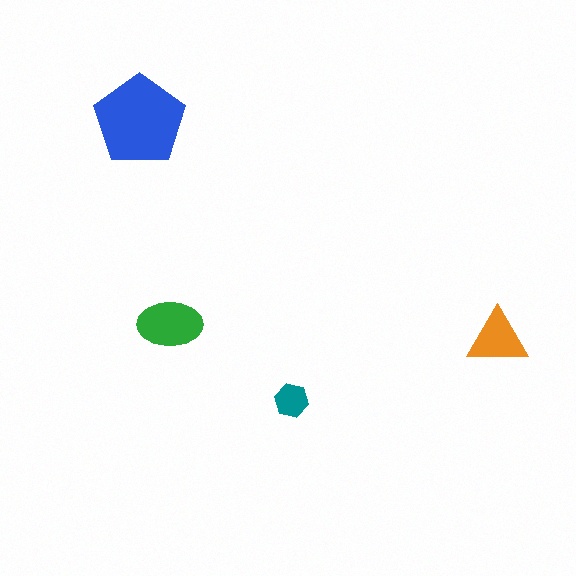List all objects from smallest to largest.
The teal hexagon, the orange triangle, the green ellipse, the blue pentagon.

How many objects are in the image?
There are 4 objects in the image.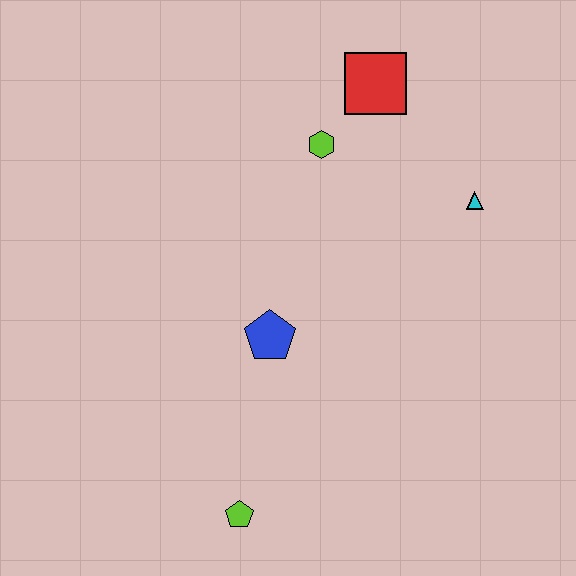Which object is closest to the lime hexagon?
The red square is closest to the lime hexagon.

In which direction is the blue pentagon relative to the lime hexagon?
The blue pentagon is below the lime hexagon.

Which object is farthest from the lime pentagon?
The red square is farthest from the lime pentagon.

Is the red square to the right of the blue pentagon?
Yes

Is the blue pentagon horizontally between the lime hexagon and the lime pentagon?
Yes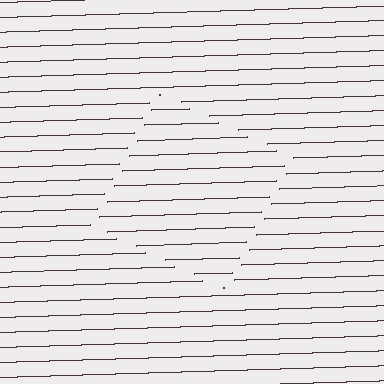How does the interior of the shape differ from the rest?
The interior of the shape contains the same grating, shifted by half a period — the contour is defined by the phase discontinuity where line-ends from the inner and outer gratings abut.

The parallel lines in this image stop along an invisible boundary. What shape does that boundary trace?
An illusory square. The interior of the shape contains the same grating, shifted by half a period — the contour is defined by the phase discontinuity where line-ends from the inner and outer gratings abut.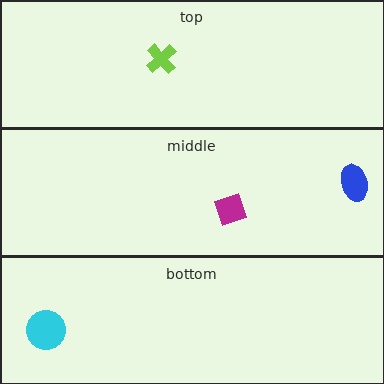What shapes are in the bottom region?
The cyan circle.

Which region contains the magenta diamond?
The middle region.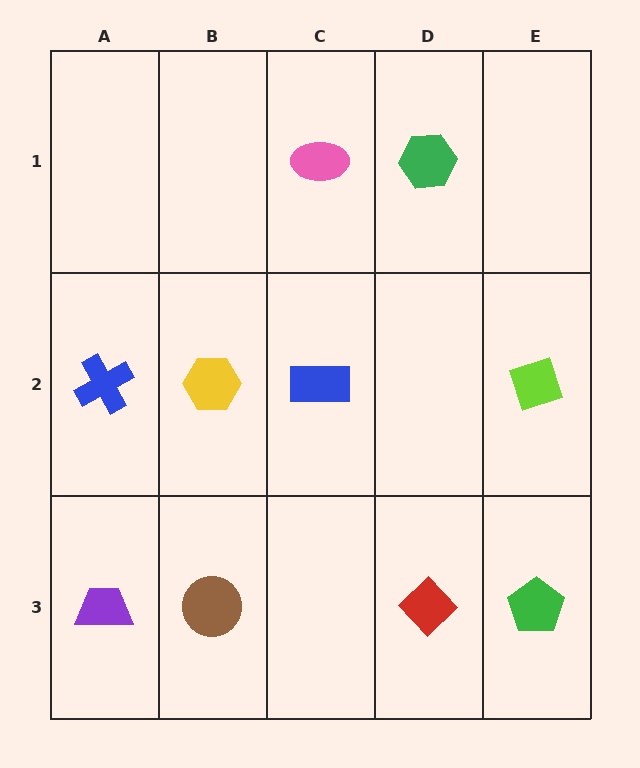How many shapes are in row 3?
4 shapes.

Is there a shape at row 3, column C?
No, that cell is empty.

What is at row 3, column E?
A green pentagon.